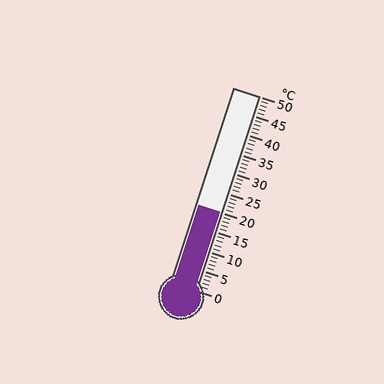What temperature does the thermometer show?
The thermometer shows approximately 20°C.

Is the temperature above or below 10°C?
The temperature is above 10°C.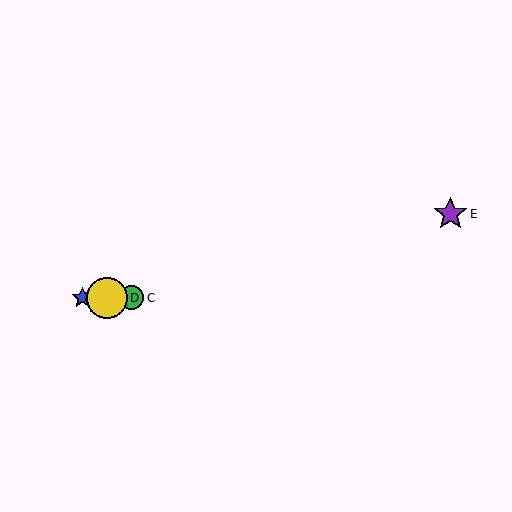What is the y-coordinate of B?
Object B is at y≈298.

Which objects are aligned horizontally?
Objects A, B, C, D are aligned horizontally.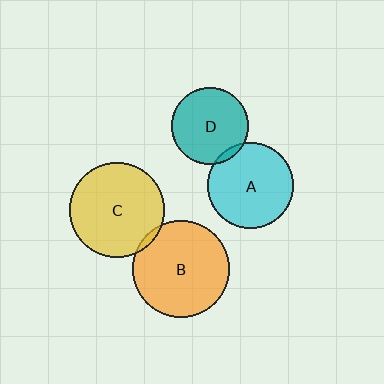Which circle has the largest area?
Circle B (orange).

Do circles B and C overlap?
Yes.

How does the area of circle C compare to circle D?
Approximately 1.5 times.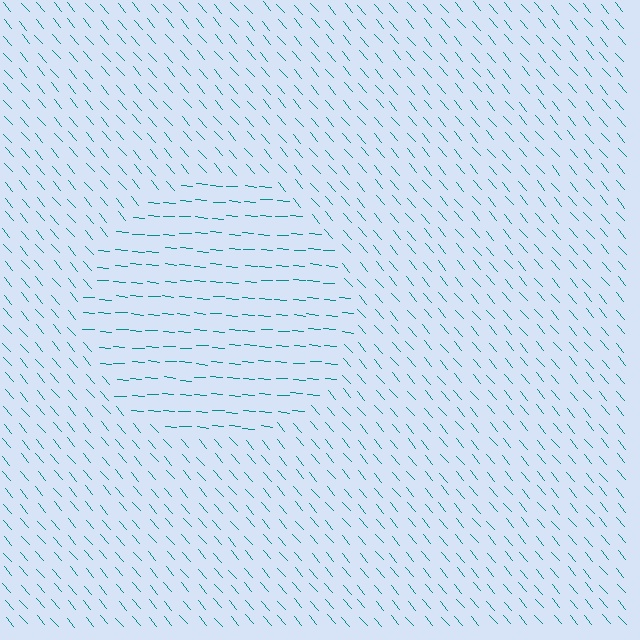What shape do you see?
I see a circle.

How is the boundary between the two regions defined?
The boundary is defined purely by a change in line orientation (approximately 45 degrees difference). All lines are the same color and thickness.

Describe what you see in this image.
The image is filled with small teal line segments. A circle region in the image has lines oriented differently from the surrounding lines, creating a visible texture boundary.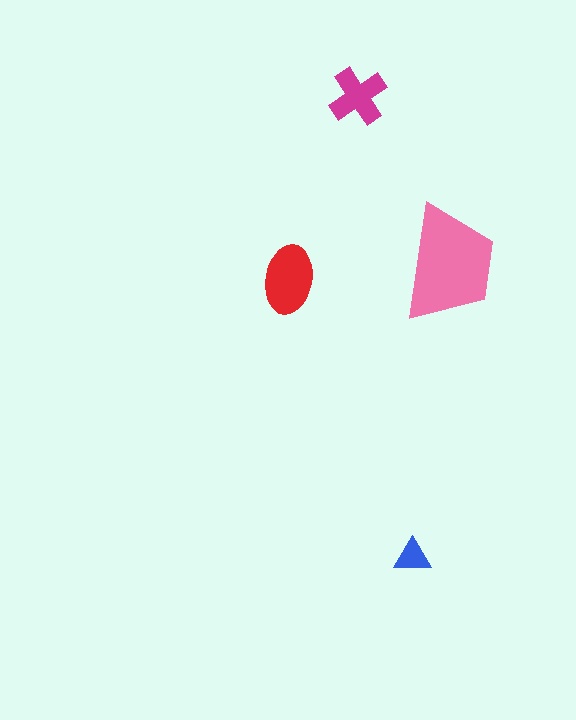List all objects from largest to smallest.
The pink trapezoid, the red ellipse, the magenta cross, the blue triangle.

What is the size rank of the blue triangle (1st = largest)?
4th.